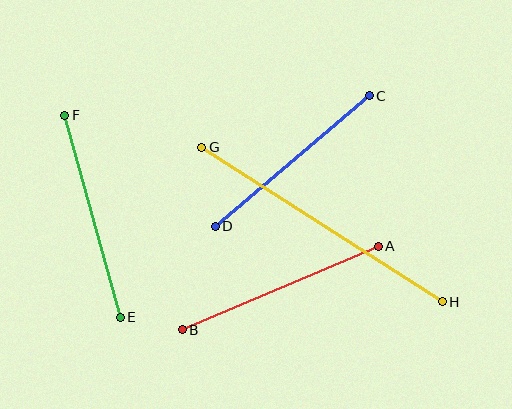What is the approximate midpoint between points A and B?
The midpoint is at approximately (280, 288) pixels.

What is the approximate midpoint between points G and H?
The midpoint is at approximately (322, 225) pixels.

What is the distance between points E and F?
The distance is approximately 209 pixels.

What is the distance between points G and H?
The distance is approximately 286 pixels.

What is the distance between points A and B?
The distance is approximately 213 pixels.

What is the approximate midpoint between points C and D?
The midpoint is at approximately (292, 161) pixels.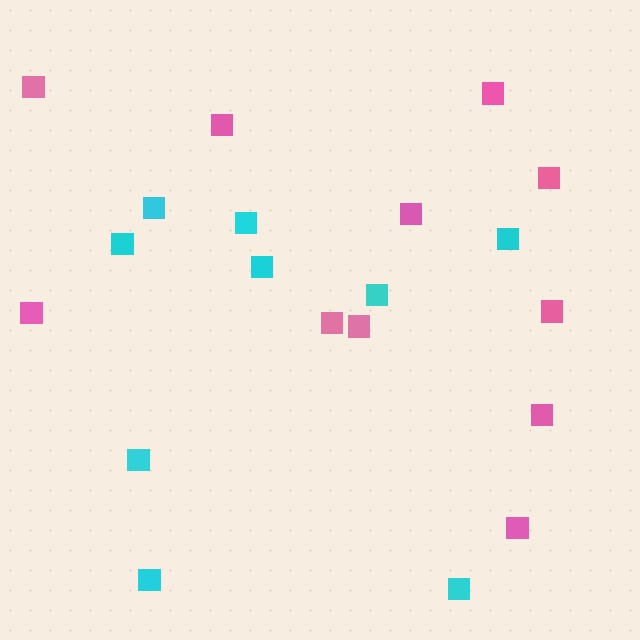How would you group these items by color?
There are 2 groups: one group of pink squares (11) and one group of cyan squares (9).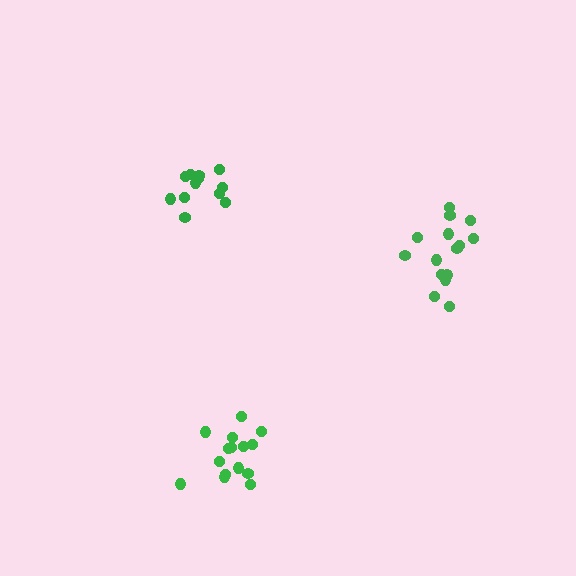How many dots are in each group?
Group 1: 15 dots, Group 2: 12 dots, Group 3: 15 dots (42 total).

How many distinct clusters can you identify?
There are 3 distinct clusters.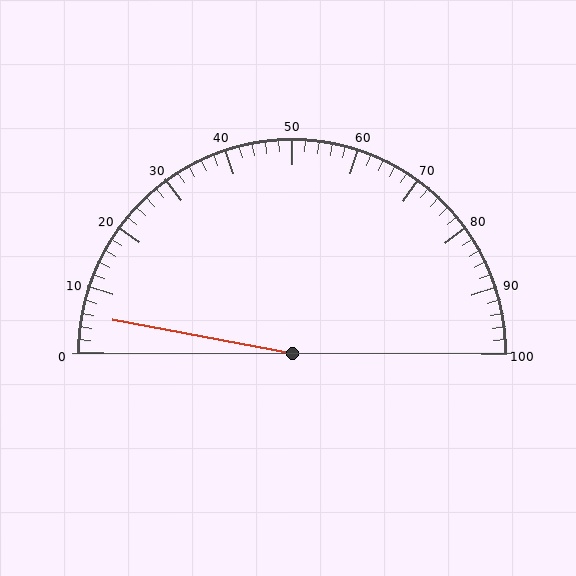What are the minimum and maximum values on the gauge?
The gauge ranges from 0 to 100.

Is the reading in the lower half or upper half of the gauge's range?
The reading is in the lower half of the range (0 to 100).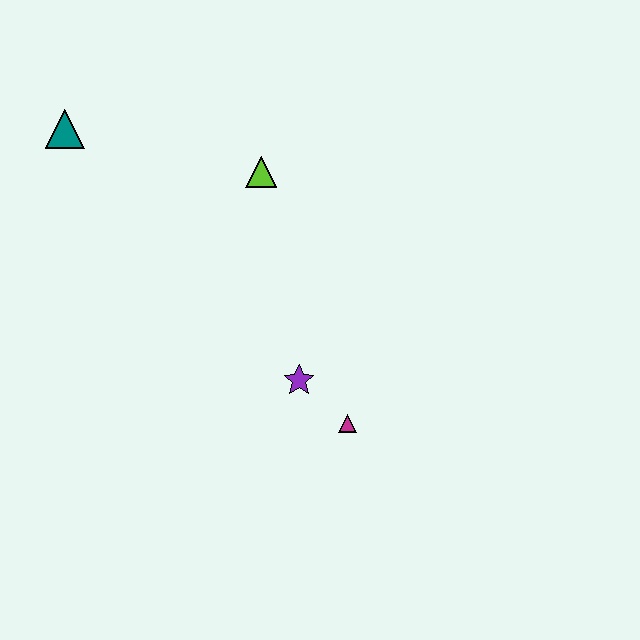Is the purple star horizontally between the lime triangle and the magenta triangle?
Yes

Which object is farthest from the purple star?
The teal triangle is farthest from the purple star.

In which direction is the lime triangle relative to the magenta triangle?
The lime triangle is above the magenta triangle.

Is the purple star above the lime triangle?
No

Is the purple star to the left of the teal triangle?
No